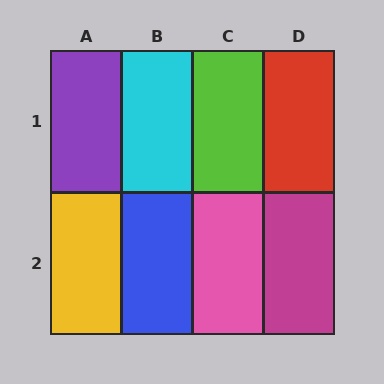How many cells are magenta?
1 cell is magenta.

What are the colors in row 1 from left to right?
Purple, cyan, lime, red.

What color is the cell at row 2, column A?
Yellow.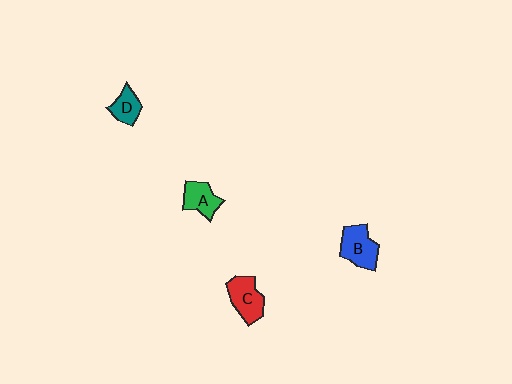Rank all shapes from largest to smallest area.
From largest to smallest: B (blue), C (red), A (green), D (teal).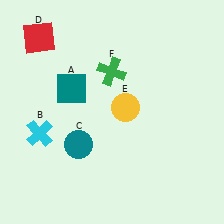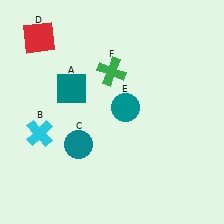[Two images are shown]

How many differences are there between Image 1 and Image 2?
There is 1 difference between the two images.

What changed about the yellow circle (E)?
In Image 1, E is yellow. In Image 2, it changed to teal.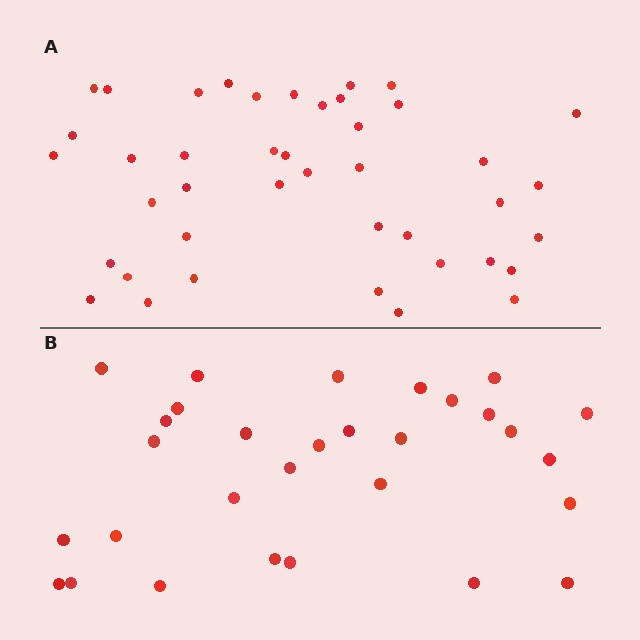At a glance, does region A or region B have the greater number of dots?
Region A (the top region) has more dots.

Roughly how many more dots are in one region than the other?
Region A has roughly 12 or so more dots than region B.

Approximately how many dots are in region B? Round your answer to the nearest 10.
About 30 dots.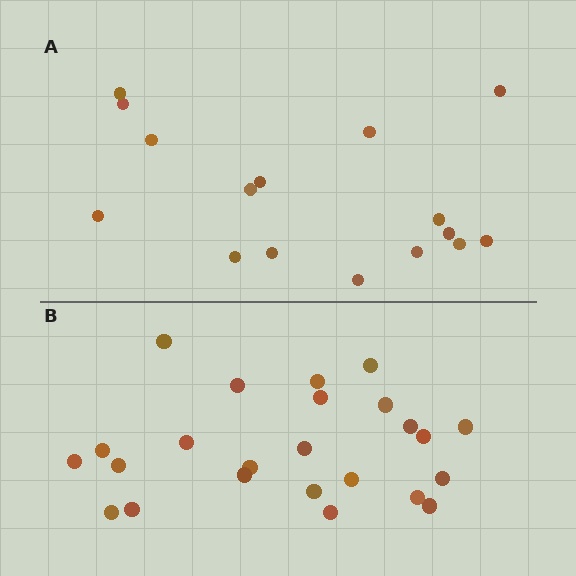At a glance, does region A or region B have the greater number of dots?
Region B (the bottom region) has more dots.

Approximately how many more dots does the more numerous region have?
Region B has roughly 8 or so more dots than region A.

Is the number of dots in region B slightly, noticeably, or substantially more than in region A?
Region B has substantially more. The ratio is roughly 1.5 to 1.